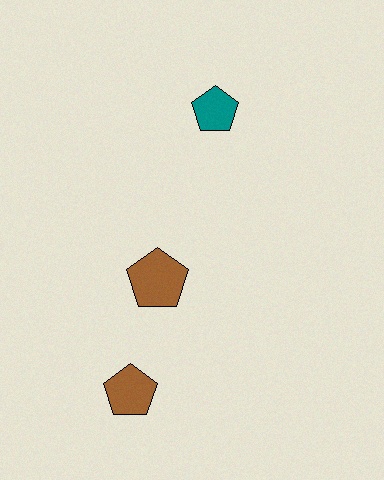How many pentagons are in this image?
There are 3 pentagons.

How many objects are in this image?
There are 3 objects.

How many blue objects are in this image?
There are no blue objects.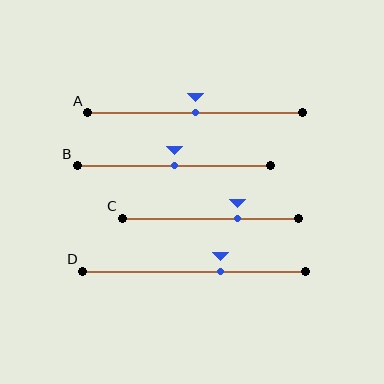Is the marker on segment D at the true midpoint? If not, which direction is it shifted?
No, the marker on segment D is shifted to the right by about 12% of the segment length.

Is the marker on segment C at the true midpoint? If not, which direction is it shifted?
No, the marker on segment C is shifted to the right by about 15% of the segment length.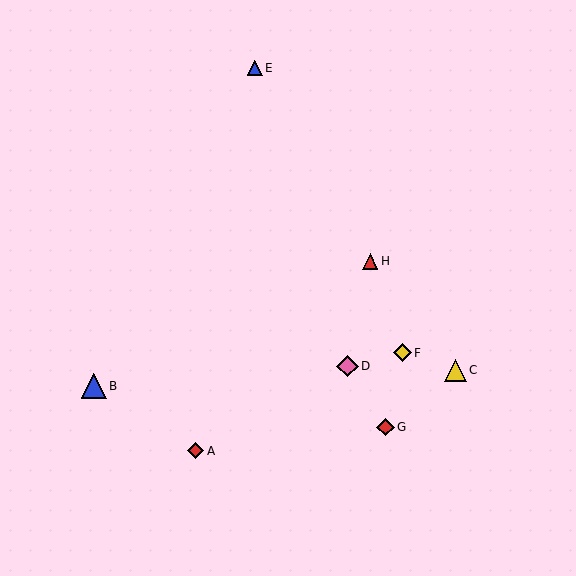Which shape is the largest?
The blue triangle (labeled B) is the largest.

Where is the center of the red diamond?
The center of the red diamond is at (196, 451).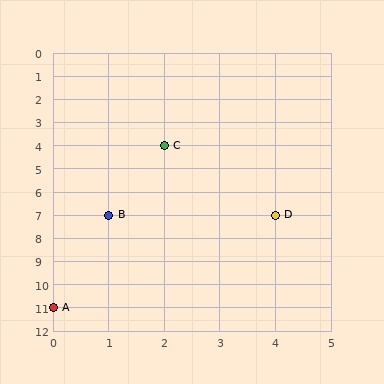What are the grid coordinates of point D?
Point D is at grid coordinates (4, 7).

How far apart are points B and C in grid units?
Points B and C are 1 column and 3 rows apart (about 3.2 grid units diagonally).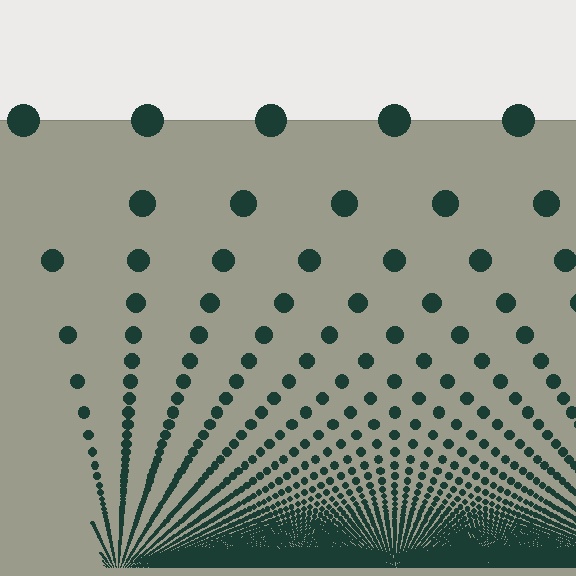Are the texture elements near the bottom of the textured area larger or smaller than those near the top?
Smaller. The gradient is inverted — elements near the bottom are smaller and denser.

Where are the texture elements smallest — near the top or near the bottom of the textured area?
Near the bottom.